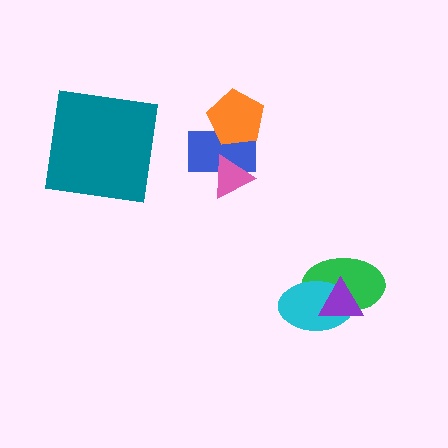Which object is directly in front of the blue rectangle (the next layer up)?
The orange pentagon is directly in front of the blue rectangle.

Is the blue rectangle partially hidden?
Yes, it is partially covered by another shape.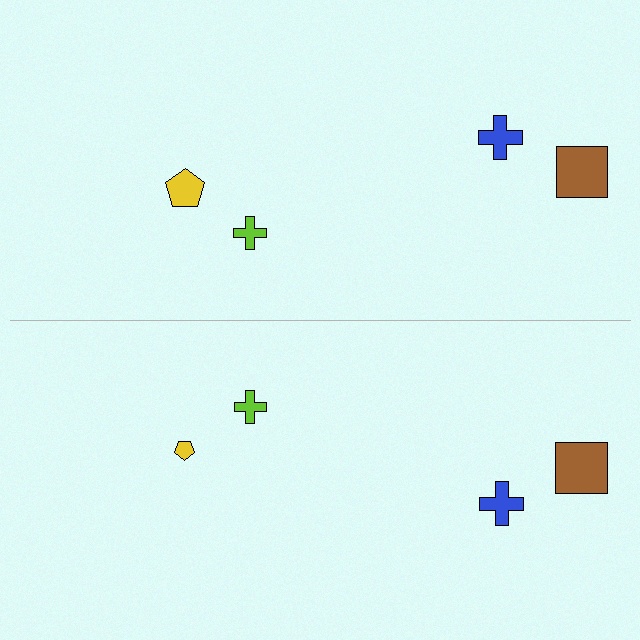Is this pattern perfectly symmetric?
No, the pattern is not perfectly symmetric. The yellow pentagon on the bottom side has a different size than its mirror counterpart.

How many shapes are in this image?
There are 8 shapes in this image.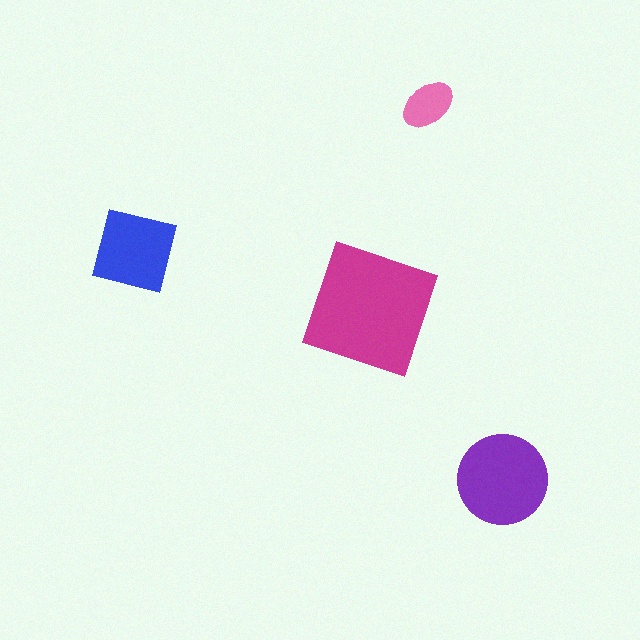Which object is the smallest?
The pink ellipse.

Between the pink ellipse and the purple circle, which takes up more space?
The purple circle.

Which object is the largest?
The magenta square.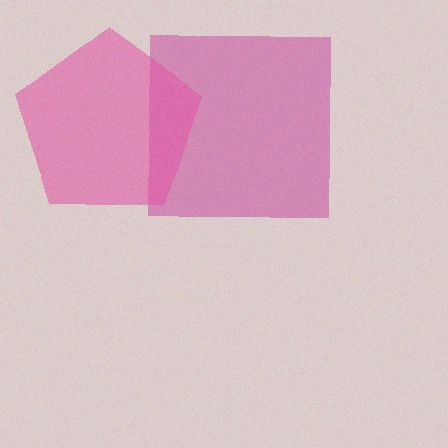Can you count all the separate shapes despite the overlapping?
Yes, there are 2 separate shapes.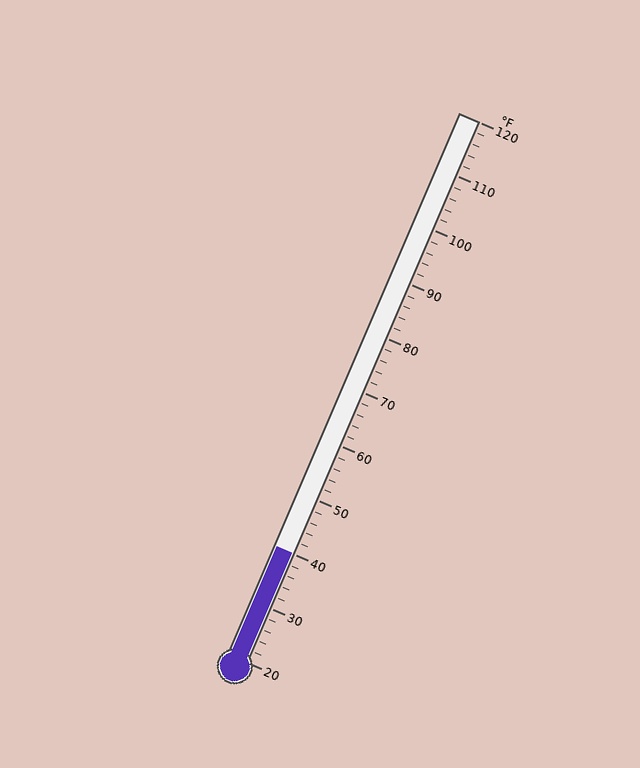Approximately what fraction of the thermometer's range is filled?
The thermometer is filled to approximately 20% of its range.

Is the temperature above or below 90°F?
The temperature is below 90°F.